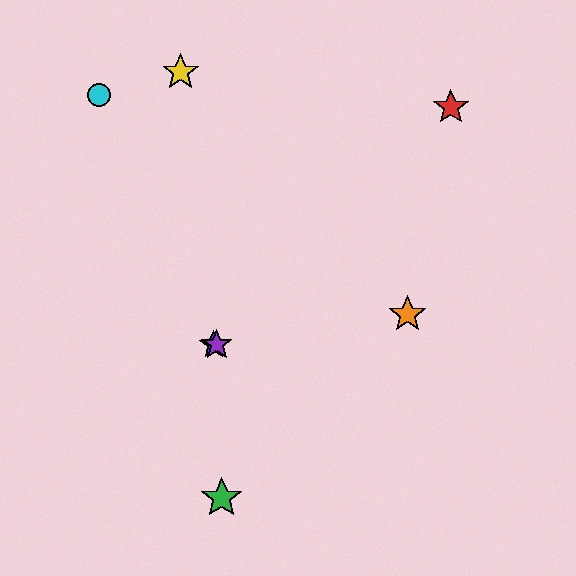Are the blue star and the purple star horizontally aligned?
Yes, both are at y≈345.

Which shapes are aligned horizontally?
The blue star, the purple star are aligned horizontally.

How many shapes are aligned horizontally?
2 shapes (the blue star, the purple star) are aligned horizontally.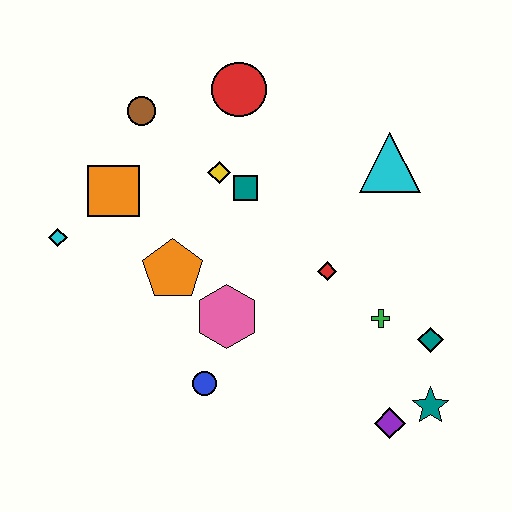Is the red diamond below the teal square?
Yes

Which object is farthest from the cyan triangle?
The cyan diamond is farthest from the cyan triangle.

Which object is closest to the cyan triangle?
The red diamond is closest to the cyan triangle.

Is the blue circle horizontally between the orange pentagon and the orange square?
No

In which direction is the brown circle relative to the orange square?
The brown circle is above the orange square.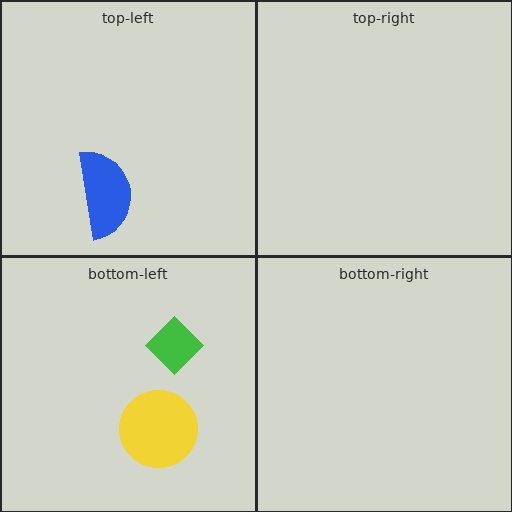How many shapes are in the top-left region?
1.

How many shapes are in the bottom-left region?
2.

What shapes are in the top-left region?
The blue semicircle.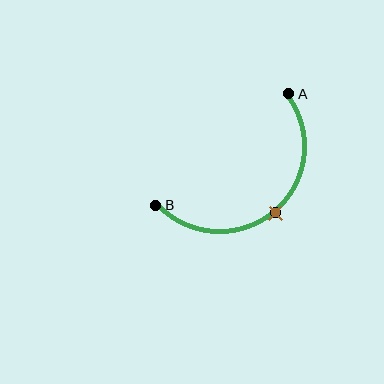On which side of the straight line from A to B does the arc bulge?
The arc bulges below and to the right of the straight line connecting A and B.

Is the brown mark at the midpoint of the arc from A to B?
Yes. The brown mark lies on the arc at equal arc-length from both A and B — it is the arc midpoint.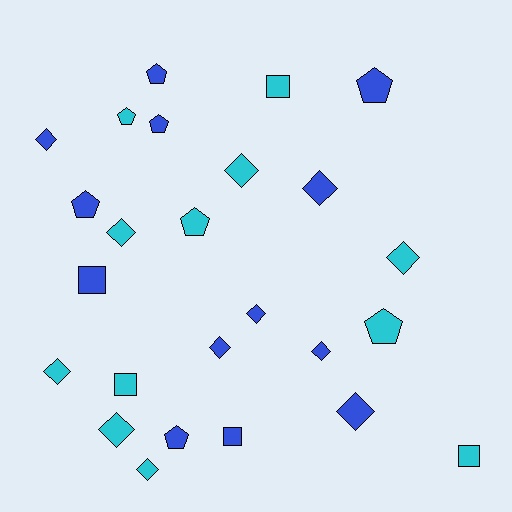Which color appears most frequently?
Blue, with 13 objects.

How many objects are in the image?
There are 25 objects.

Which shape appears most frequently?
Diamond, with 12 objects.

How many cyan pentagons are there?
There are 3 cyan pentagons.